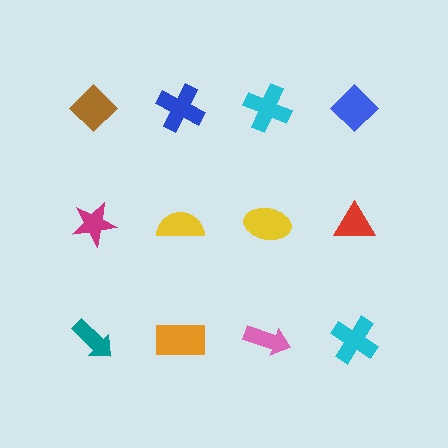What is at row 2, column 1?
A magenta star.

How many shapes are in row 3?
4 shapes.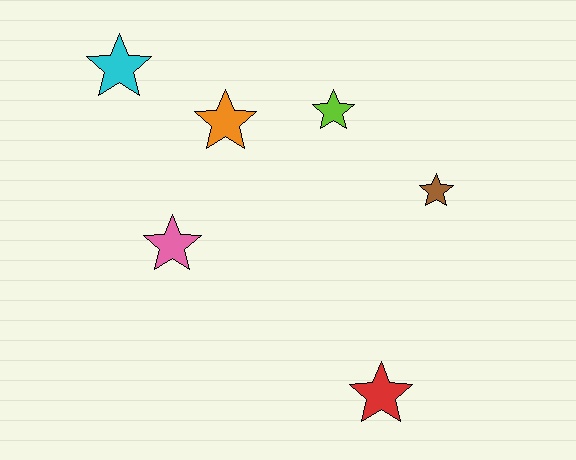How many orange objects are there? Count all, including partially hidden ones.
There is 1 orange object.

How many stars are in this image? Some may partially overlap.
There are 6 stars.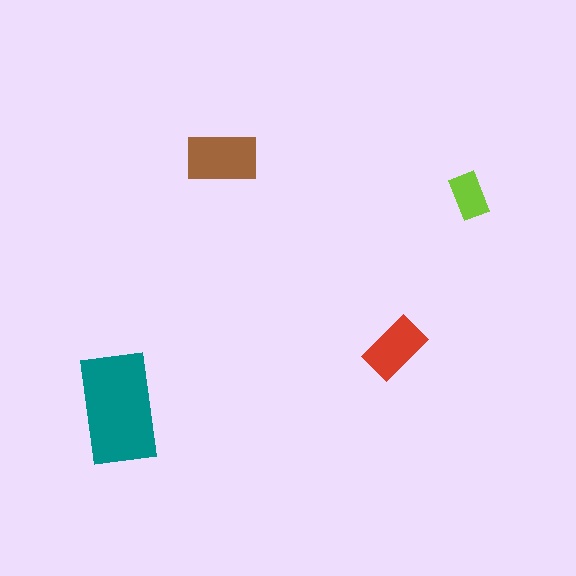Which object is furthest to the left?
The teal rectangle is leftmost.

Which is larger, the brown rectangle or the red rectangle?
The brown one.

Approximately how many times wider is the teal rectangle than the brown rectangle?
About 1.5 times wider.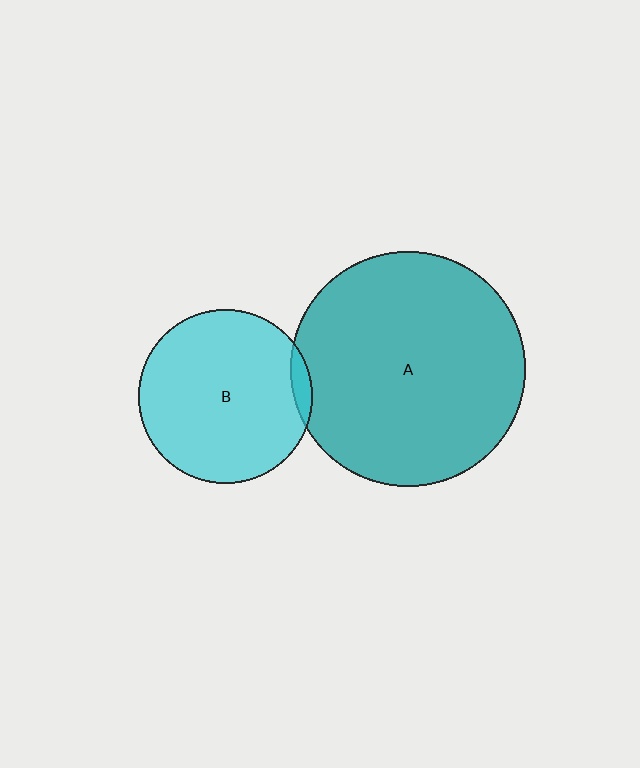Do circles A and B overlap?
Yes.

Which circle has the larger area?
Circle A (teal).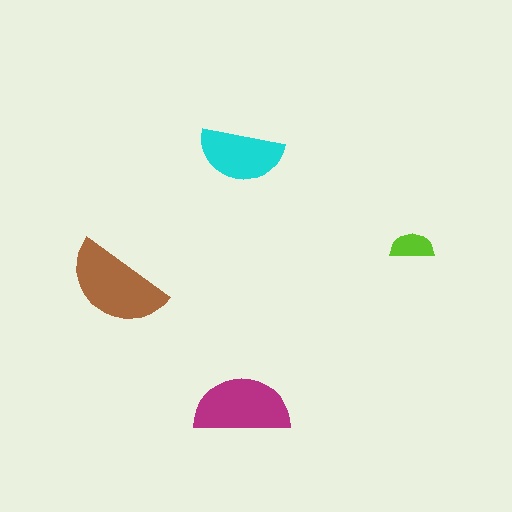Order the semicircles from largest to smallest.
the brown one, the magenta one, the cyan one, the lime one.